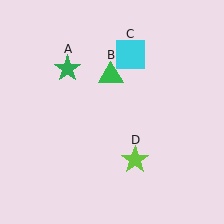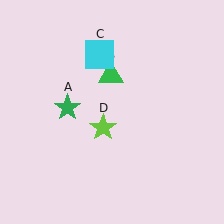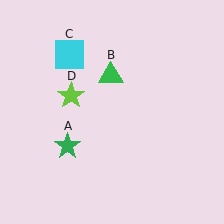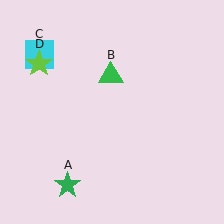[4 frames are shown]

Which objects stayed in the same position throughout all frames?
Green triangle (object B) remained stationary.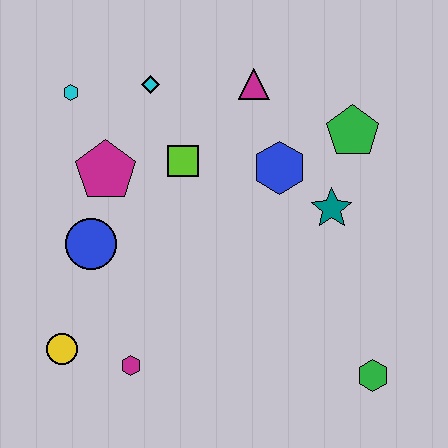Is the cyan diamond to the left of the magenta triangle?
Yes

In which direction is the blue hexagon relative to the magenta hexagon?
The blue hexagon is above the magenta hexagon.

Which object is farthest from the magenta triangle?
The yellow circle is farthest from the magenta triangle.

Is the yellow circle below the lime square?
Yes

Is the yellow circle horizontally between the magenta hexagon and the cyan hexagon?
No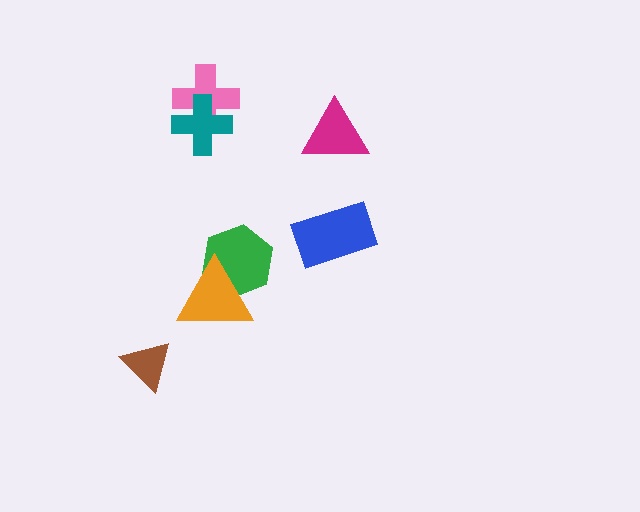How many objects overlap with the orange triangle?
1 object overlaps with the orange triangle.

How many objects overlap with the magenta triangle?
0 objects overlap with the magenta triangle.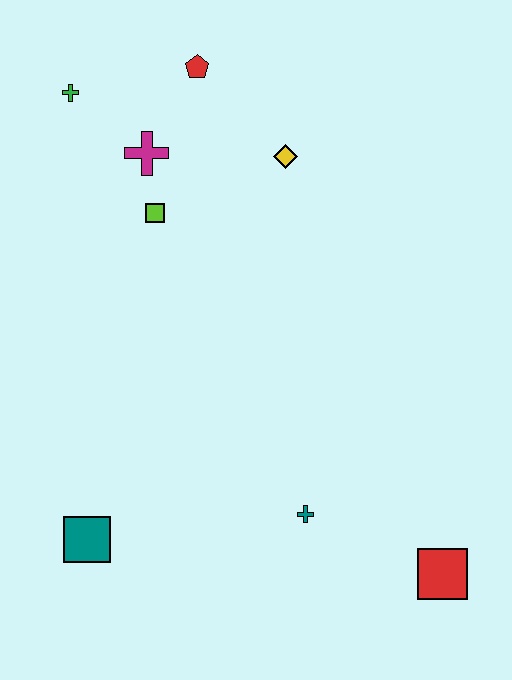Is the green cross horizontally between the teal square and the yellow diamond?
No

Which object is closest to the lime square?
The magenta cross is closest to the lime square.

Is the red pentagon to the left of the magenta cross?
No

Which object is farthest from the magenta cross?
The red square is farthest from the magenta cross.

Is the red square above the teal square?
No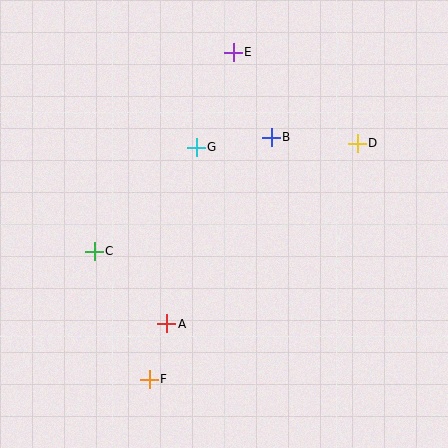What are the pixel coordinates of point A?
Point A is at (167, 324).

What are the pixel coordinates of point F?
Point F is at (149, 379).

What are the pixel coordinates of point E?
Point E is at (233, 52).